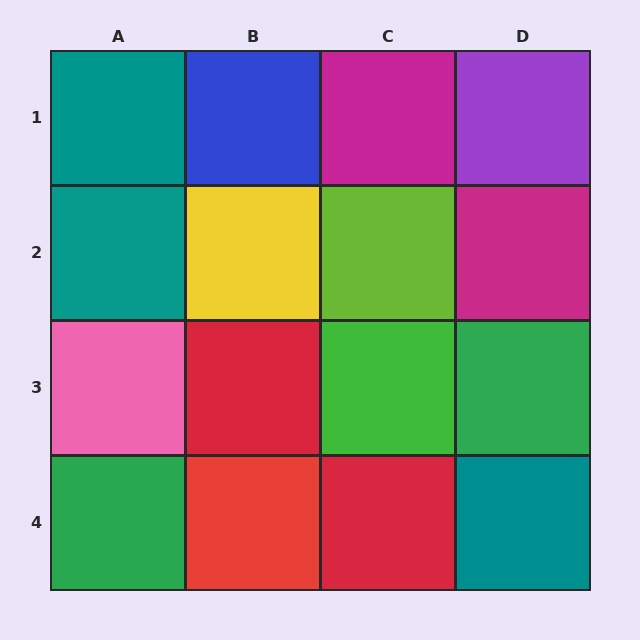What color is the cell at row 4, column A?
Green.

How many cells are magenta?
2 cells are magenta.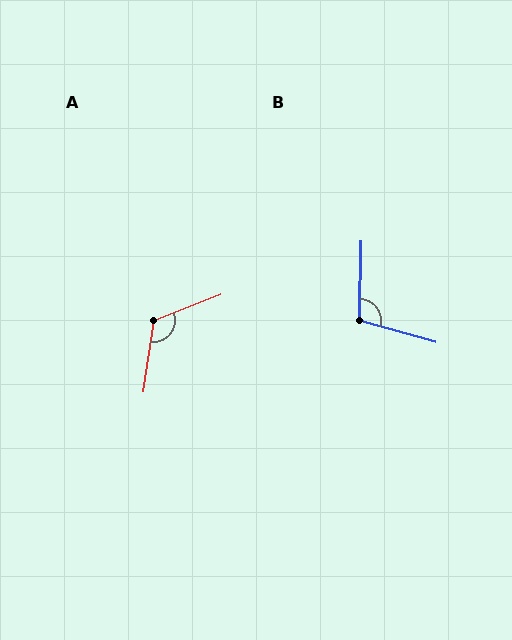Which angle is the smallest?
B, at approximately 105 degrees.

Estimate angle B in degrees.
Approximately 105 degrees.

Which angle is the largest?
A, at approximately 120 degrees.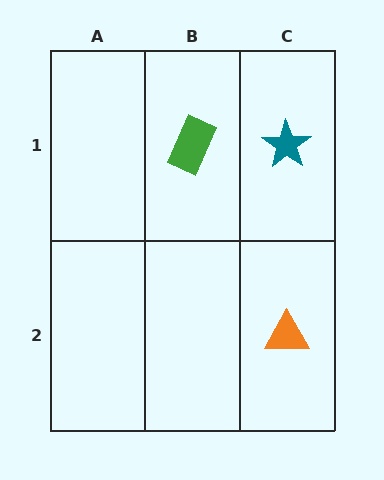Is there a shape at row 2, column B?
No, that cell is empty.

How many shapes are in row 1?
2 shapes.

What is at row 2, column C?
An orange triangle.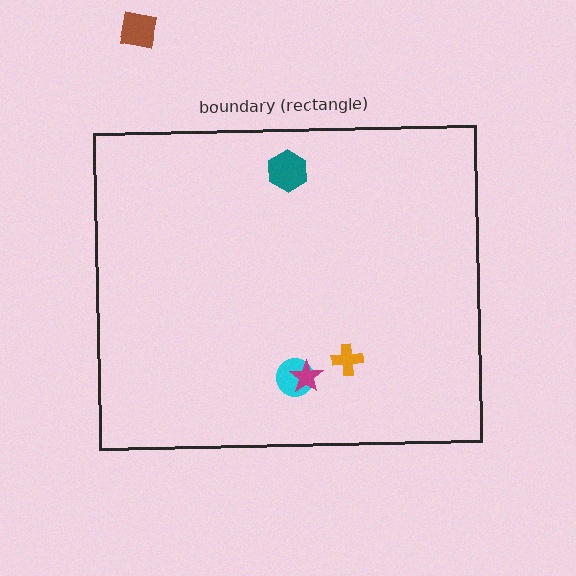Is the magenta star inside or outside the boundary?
Inside.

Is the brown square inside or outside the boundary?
Outside.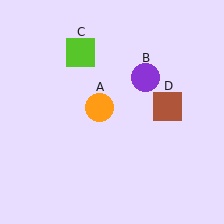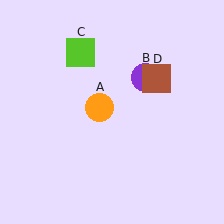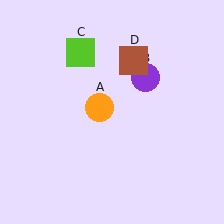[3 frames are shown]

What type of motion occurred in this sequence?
The brown square (object D) rotated counterclockwise around the center of the scene.